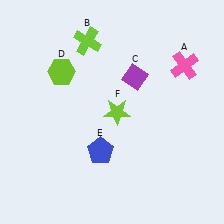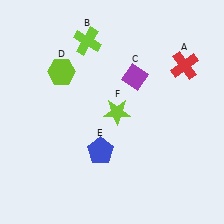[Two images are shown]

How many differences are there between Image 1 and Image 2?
There is 1 difference between the two images.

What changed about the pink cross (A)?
In Image 1, A is pink. In Image 2, it changed to red.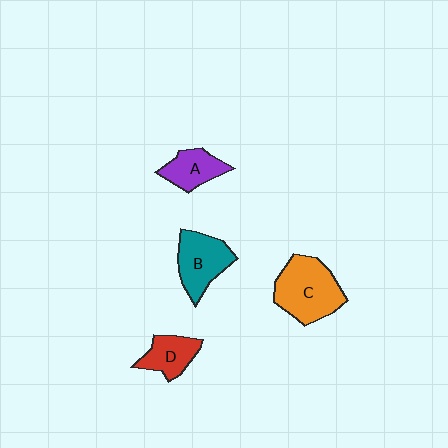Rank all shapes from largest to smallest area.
From largest to smallest: C (orange), B (teal), A (purple), D (red).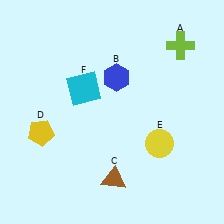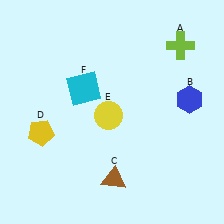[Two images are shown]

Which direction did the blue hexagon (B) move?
The blue hexagon (B) moved right.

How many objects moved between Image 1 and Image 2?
2 objects moved between the two images.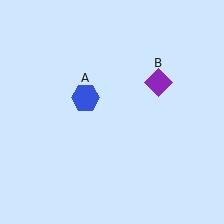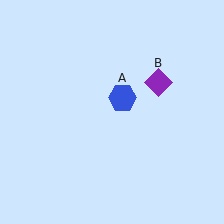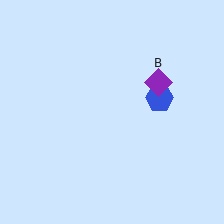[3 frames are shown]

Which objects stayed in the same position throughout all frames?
Purple diamond (object B) remained stationary.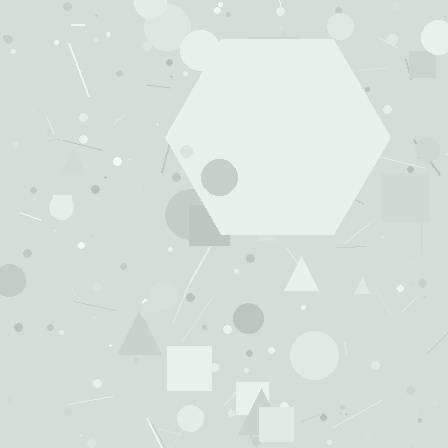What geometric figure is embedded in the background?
A hexagon is embedded in the background.